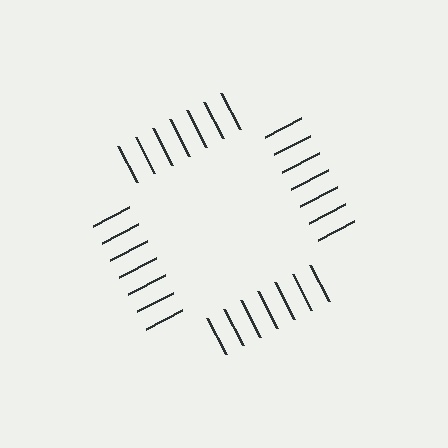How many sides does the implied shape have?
4 sides — the line-ends trace a square.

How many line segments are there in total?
28 — 7 along each of the 4 edges.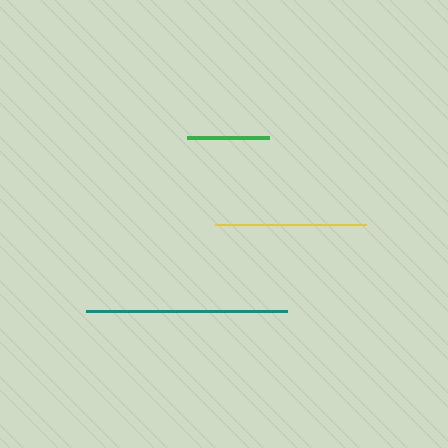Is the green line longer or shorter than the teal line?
The teal line is longer than the green line.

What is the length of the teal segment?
The teal segment is approximately 201 pixels long.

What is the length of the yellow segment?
The yellow segment is approximately 151 pixels long.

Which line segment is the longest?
The teal line is the longest at approximately 201 pixels.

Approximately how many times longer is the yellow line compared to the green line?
The yellow line is approximately 1.8 times the length of the green line.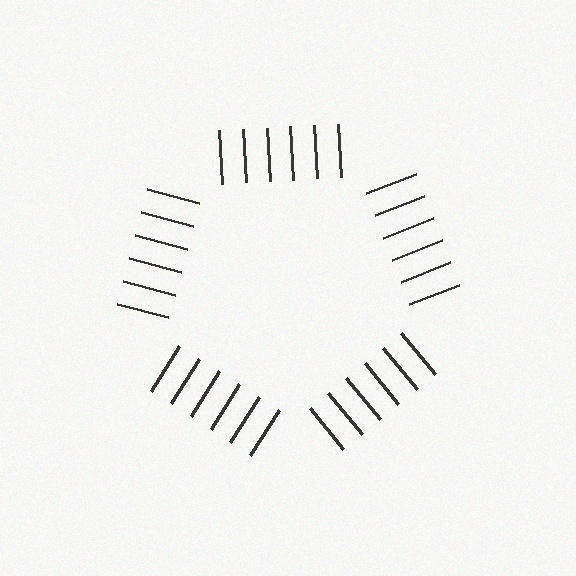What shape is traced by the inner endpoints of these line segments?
An illusory pentagon — the line segments terminate on its edges but no continuous stroke is drawn.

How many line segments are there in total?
30 — 6 along each of the 5 edges.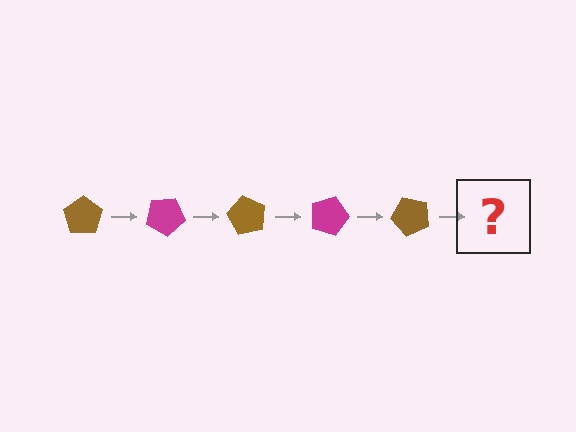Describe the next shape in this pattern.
It should be a magenta pentagon, rotated 150 degrees from the start.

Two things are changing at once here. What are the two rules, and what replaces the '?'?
The two rules are that it rotates 30 degrees each step and the color cycles through brown and magenta. The '?' should be a magenta pentagon, rotated 150 degrees from the start.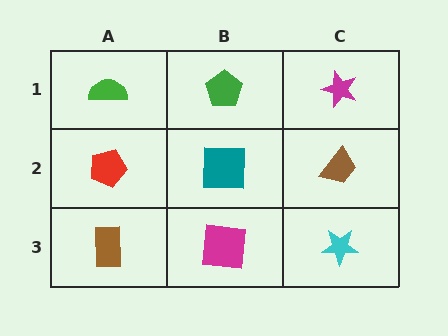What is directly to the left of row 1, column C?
A green pentagon.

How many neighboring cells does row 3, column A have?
2.